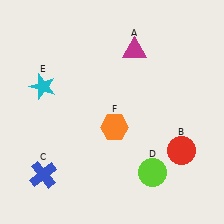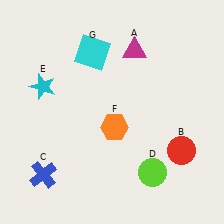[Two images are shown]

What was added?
A cyan square (G) was added in Image 2.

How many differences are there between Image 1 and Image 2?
There is 1 difference between the two images.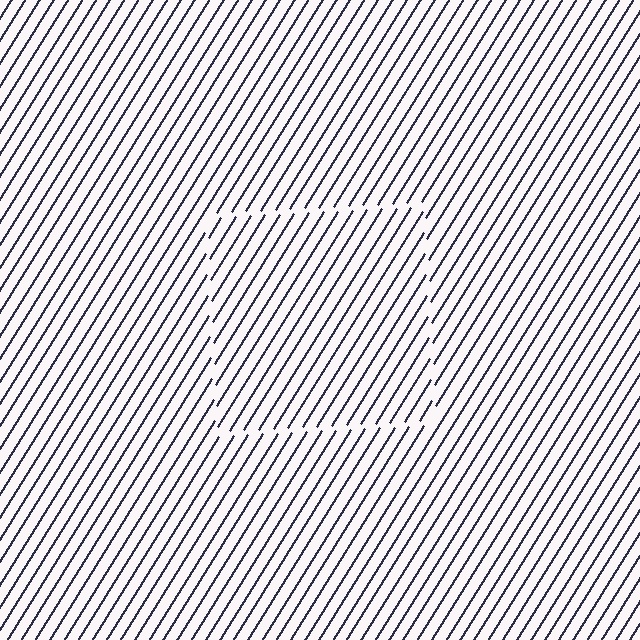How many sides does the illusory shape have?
4 sides — the line-ends trace a square.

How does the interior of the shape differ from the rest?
The interior of the shape contains the same grating, shifted by half a period — the contour is defined by the phase discontinuity where line-ends from the inner and outer gratings abut.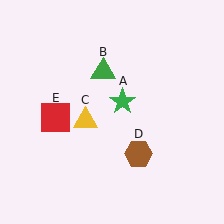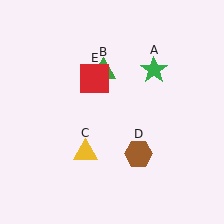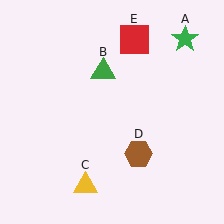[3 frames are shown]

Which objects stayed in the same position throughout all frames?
Green triangle (object B) and brown hexagon (object D) remained stationary.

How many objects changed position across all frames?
3 objects changed position: green star (object A), yellow triangle (object C), red square (object E).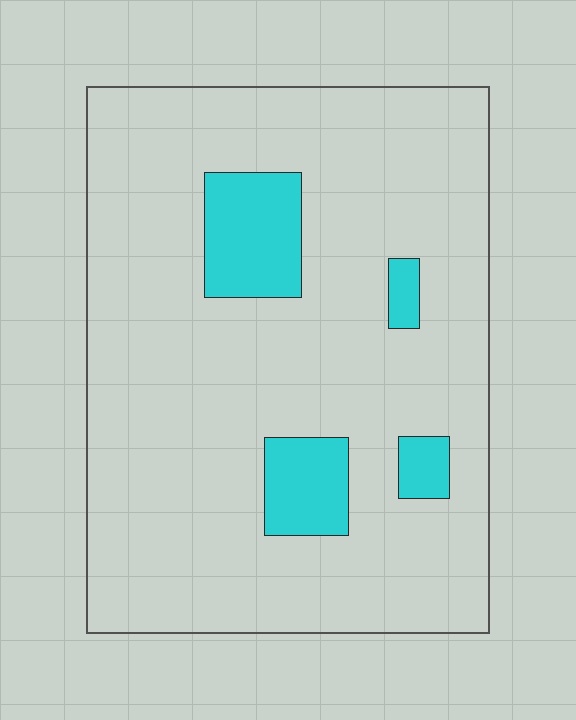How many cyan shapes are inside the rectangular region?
4.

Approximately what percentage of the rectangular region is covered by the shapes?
Approximately 10%.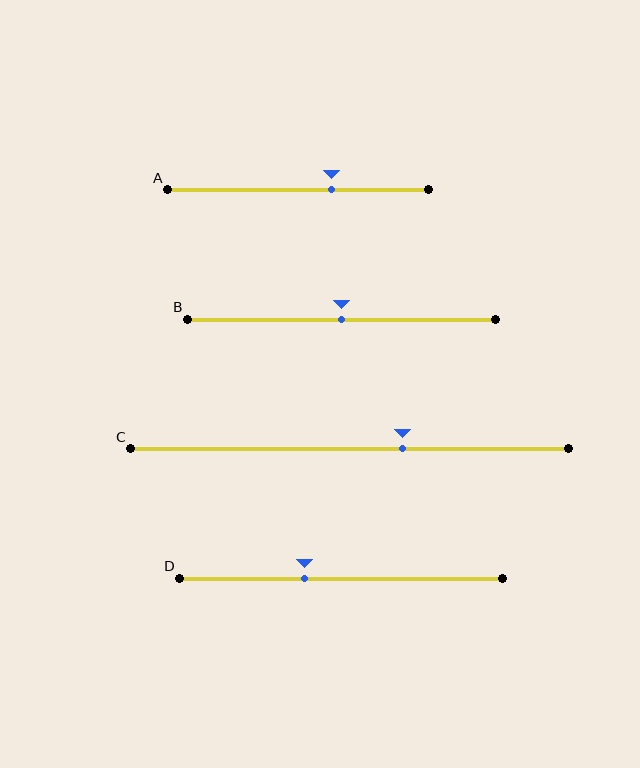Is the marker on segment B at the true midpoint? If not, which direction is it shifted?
Yes, the marker on segment B is at the true midpoint.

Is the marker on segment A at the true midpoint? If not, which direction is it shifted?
No, the marker on segment A is shifted to the right by about 13% of the segment length.